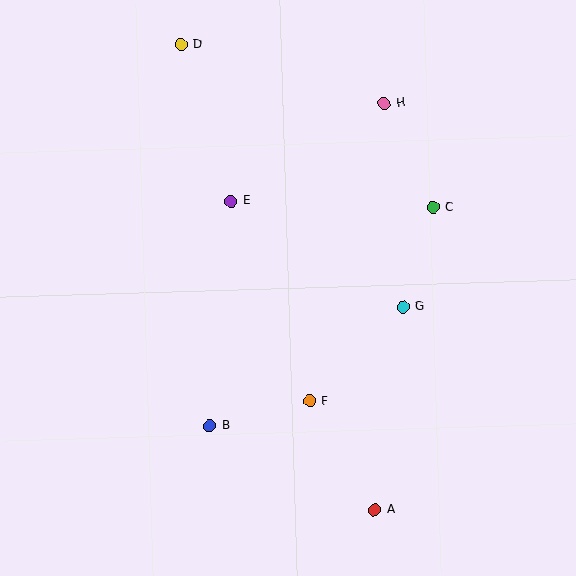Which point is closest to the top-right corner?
Point H is closest to the top-right corner.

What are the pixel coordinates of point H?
Point H is at (384, 103).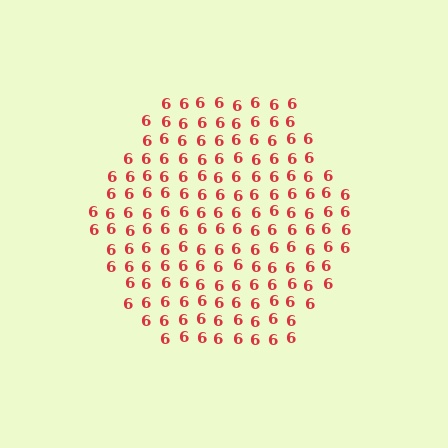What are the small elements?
The small elements are digit 6's.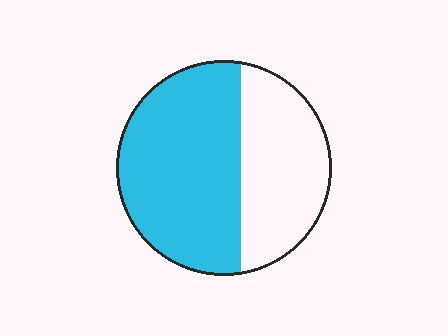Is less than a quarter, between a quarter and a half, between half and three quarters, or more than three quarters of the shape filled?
Between half and three quarters.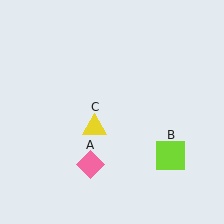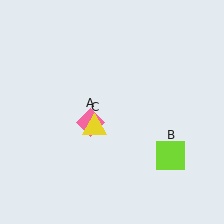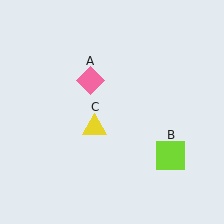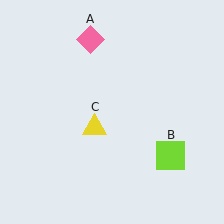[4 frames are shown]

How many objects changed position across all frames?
1 object changed position: pink diamond (object A).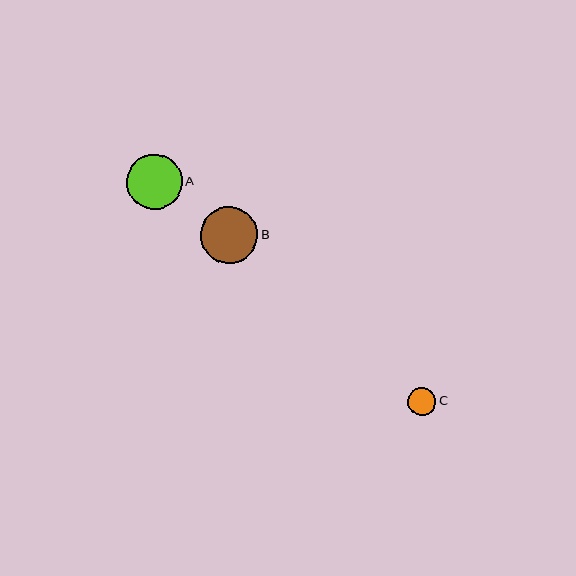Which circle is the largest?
Circle B is the largest with a size of approximately 58 pixels.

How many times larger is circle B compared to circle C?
Circle B is approximately 2.0 times the size of circle C.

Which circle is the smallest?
Circle C is the smallest with a size of approximately 29 pixels.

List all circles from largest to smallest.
From largest to smallest: B, A, C.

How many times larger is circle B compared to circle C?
Circle B is approximately 2.0 times the size of circle C.